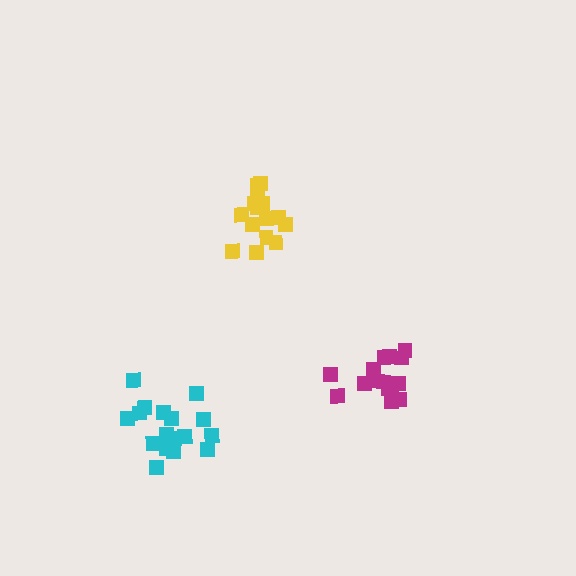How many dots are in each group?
Group 1: 15 dots, Group 2: 16 dots, Group 3: 18 dots (49 total).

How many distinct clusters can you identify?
There are 3 distinct clusters.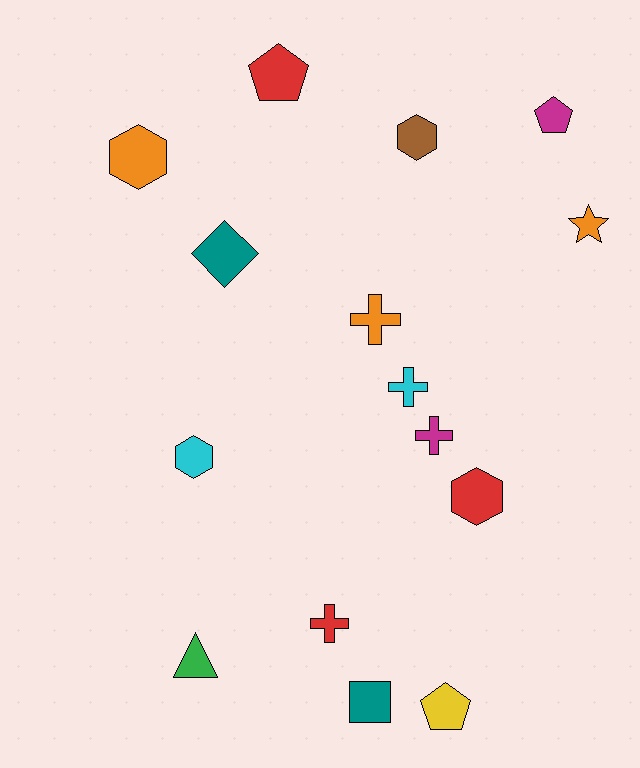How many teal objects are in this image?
There are 2 teal objects.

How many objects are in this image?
There are 15 objects.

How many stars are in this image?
There is 1 star.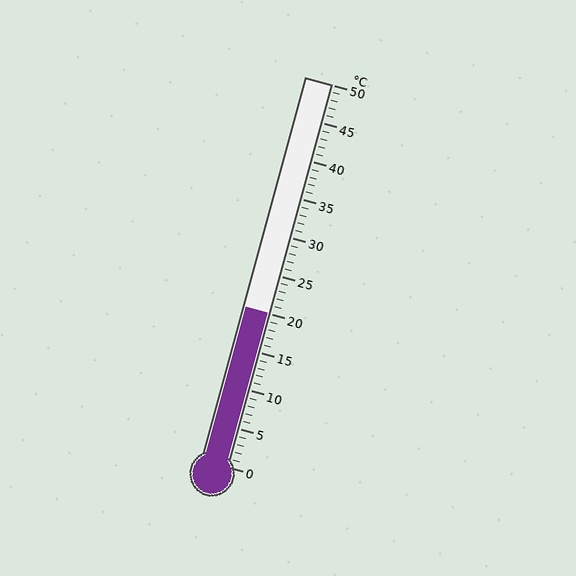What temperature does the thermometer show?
The thermometer shows approximately 20°C.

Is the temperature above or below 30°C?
The temperature is below 30°C.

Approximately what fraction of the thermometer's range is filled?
The thermometer is filled to approximately 40% of its range.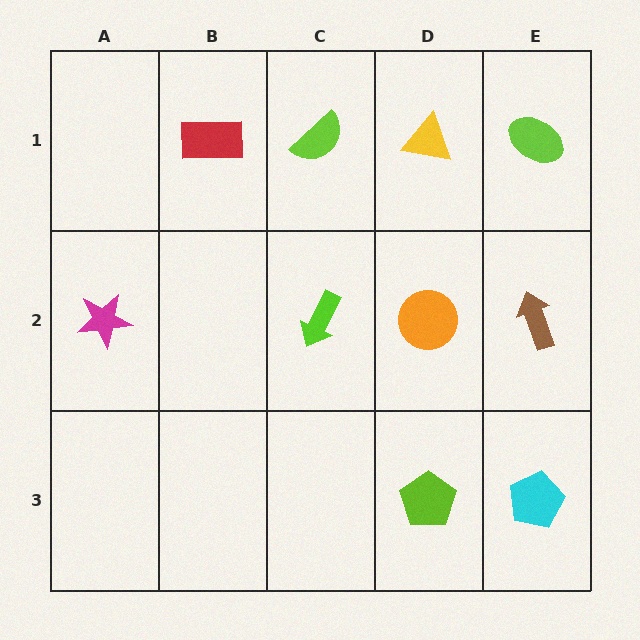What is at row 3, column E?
A cyan pentagon.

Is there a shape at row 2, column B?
No, that cell is empty.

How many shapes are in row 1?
4 shapes.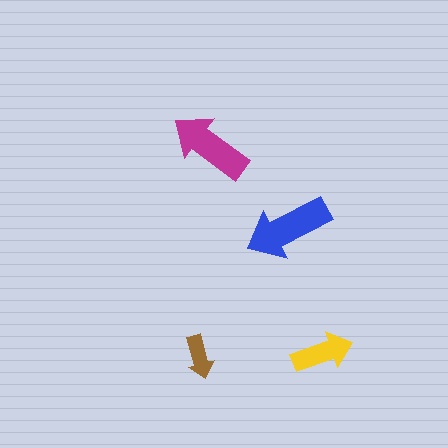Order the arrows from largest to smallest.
the blue one, the magenta one, the yellow one, the brown one.